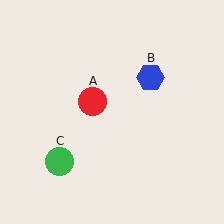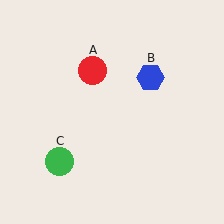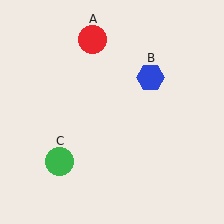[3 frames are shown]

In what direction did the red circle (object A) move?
The red circle (object A) moved up.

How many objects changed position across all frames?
1 object changed position: red circle (object A).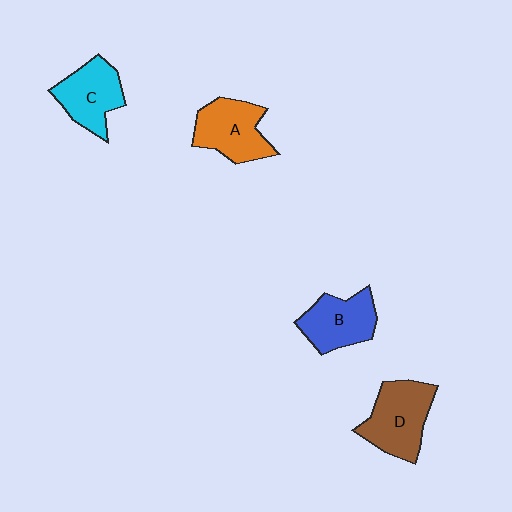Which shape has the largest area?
Shape D (brown).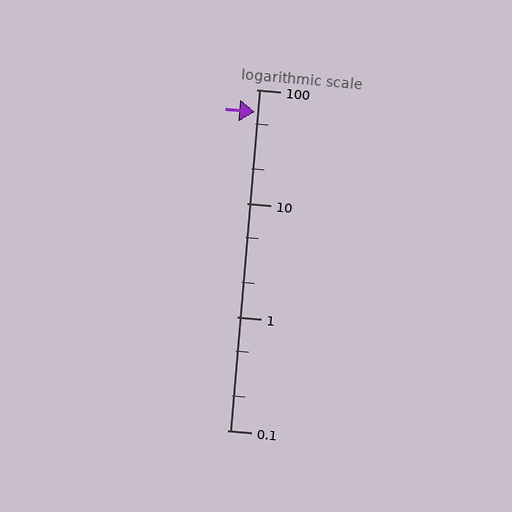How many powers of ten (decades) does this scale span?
The scale spans 3 decades, from 0.1 to 100.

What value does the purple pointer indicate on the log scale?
The pointer indicates approximately 63.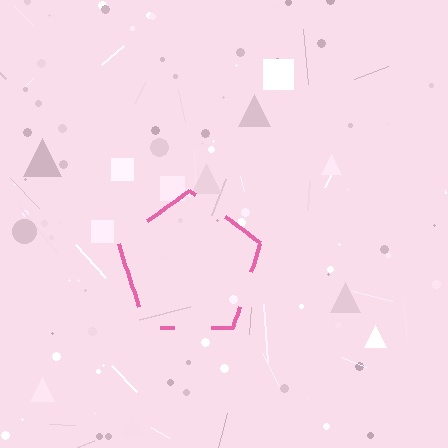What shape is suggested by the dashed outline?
The dashed outline suggests a pentagon.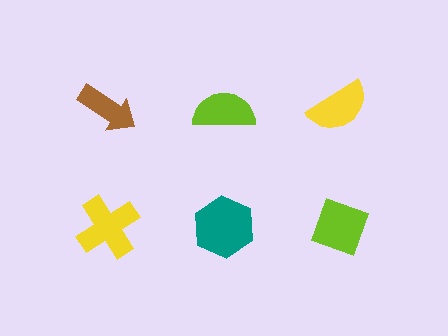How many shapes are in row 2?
3 shapes.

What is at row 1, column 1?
A brown arrow.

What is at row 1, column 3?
A yellow semicircle.